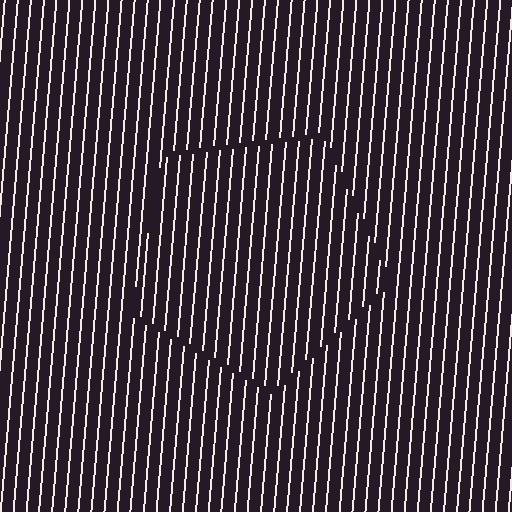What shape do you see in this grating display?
An illusory pentagon. The interior of the shape contains the same grating, shifted by half a period — the contour is defined by the phase discontinuity where line-ends from the inner and outer gratings abut.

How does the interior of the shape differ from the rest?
The interior of the shape contains the same grating, shifted by half a period — the contour is defined by the phase discontinuity where line-ends from the inner and outer gratings abut.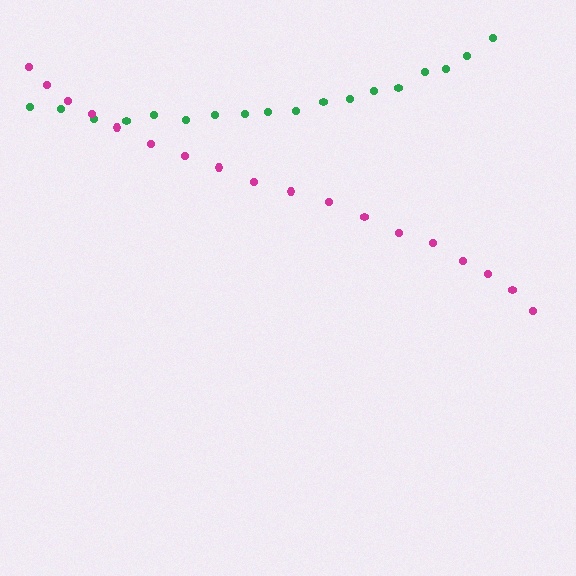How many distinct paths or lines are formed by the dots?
There are 2 distinct paths.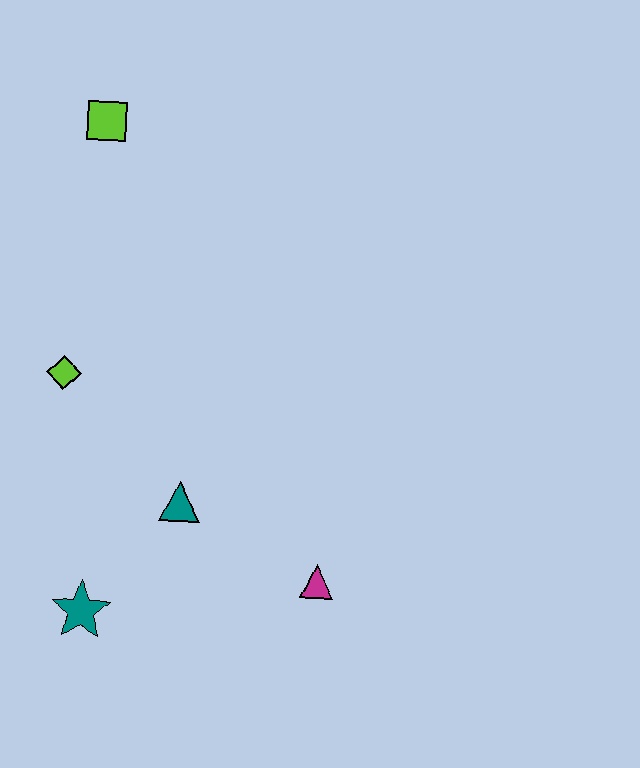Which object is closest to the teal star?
The teal triangle is closest to the teal star.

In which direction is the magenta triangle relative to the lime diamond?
The magenta triangle is to the right of the lime diamond.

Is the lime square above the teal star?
Yes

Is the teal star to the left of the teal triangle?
Yes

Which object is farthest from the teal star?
The lime square is farthest from the teal star.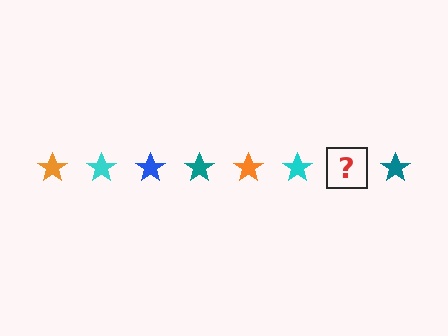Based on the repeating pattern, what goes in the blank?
The blank should be a blue star.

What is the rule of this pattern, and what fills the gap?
The rule is that the pattern cycles through orange, cyan, blue, teal stars. The gap should be filled with a blue star.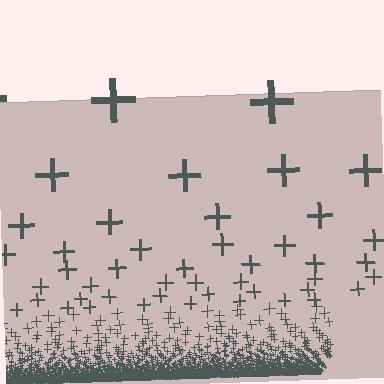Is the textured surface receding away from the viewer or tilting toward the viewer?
The surface appears to tilt toward the viewer. Texture elements get larger and sparser toward the top.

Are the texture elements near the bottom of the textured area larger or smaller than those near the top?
Smaller. The gradient is inverted — elements near the bottom are smaller and denser.